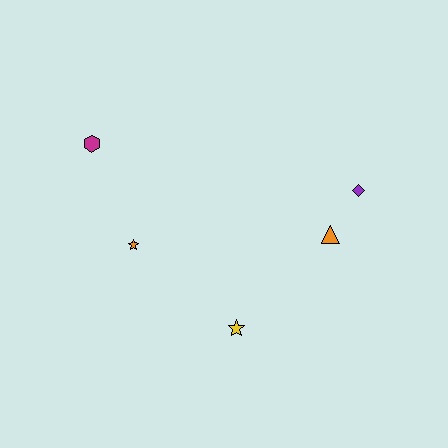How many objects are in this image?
There are 5 objects.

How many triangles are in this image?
There is 1 triangle.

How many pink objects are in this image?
There are no pink objects.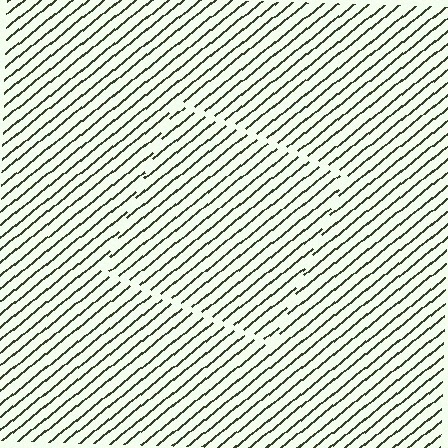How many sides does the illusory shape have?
4 sides — the line-ends trace a square.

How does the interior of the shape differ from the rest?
The interior of the shape contains the same grating, shifted by half a period — the contour is defined by the phase discontinuity where line-ends from the inner and outer gratings abut.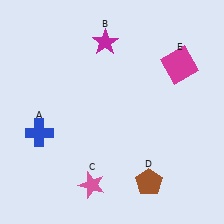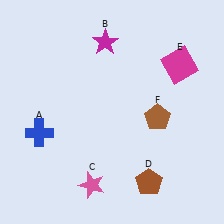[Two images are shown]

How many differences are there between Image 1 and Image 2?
There is 1 difference between the two images.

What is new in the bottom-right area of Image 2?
A brown pentagon (F) was added in the bottom-right area of Image 2.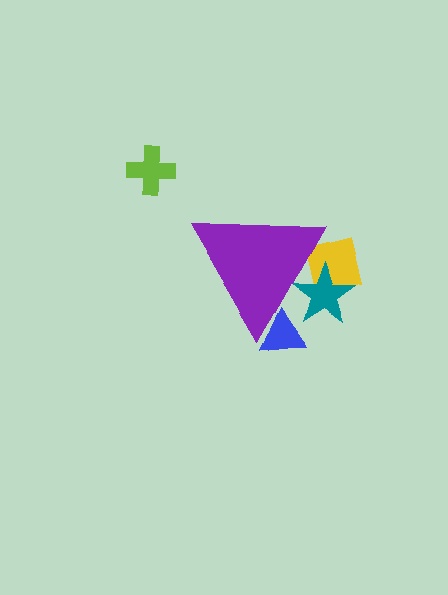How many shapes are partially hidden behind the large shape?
3 shapes are partially hidden.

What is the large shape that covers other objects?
A purple triangle.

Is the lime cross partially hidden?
No, the lime cross is fully visible.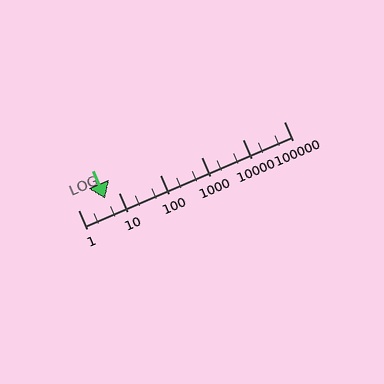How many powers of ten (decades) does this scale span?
The scale spans 5 decades, from 1 to 100000.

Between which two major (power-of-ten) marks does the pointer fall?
The pointer is between 1 and 10.